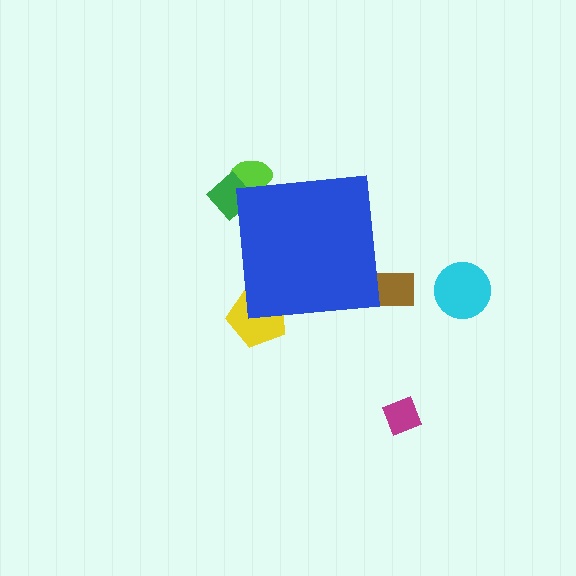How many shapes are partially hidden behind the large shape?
4 shapes are partially hidden.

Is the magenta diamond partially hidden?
No, the magenta diamond is fully visible.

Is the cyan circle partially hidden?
No, the cyan circle is fully visible.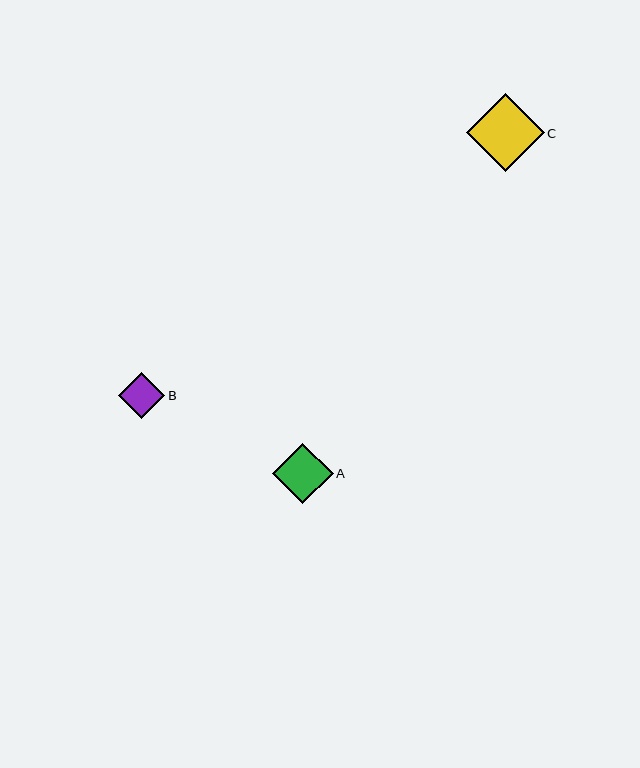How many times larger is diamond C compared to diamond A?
Diamond C is approximately 1.3 times the size of diamond A.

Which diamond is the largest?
Diamond C is the largest with a size of approximately 78 pixels.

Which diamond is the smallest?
Diamond B is the smallest with a size of approximately 46 pixels.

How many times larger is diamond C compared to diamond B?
Diamond C is approximately 1.7 times the size of diamond B.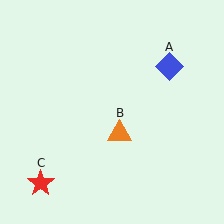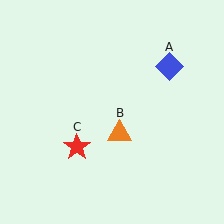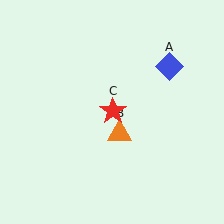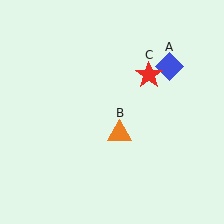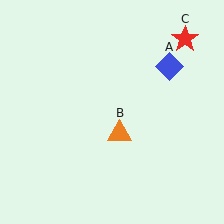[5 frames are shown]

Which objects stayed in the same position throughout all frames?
Blue diamond (object A) and orange triangle (object B) remained stationary.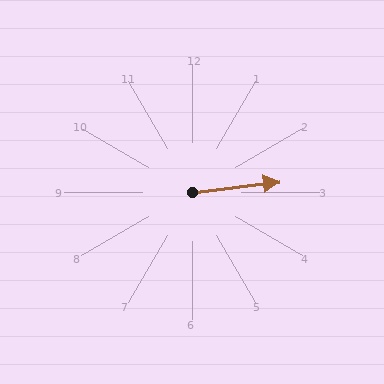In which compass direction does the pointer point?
East.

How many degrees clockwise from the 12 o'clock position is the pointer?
Approximately 83 degrees.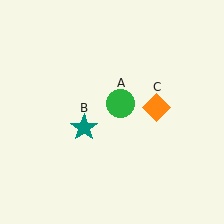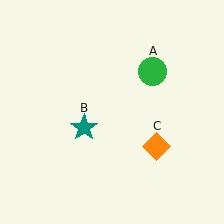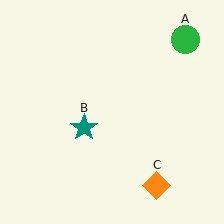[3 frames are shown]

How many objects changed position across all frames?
2 objects changed position: green circle (object A), orange diamond (object C).